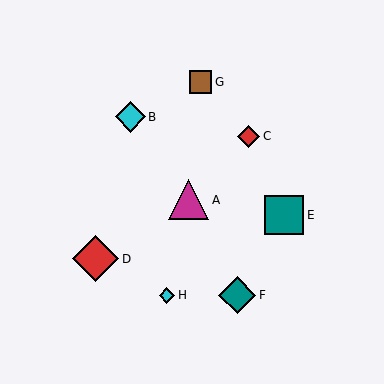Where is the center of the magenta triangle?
The center of the magenta triangle is at (189, 200).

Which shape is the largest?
The red diamond (labeled D) is the largest.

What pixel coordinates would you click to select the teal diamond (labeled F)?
Click at (237, 295) to select the teal diamond F.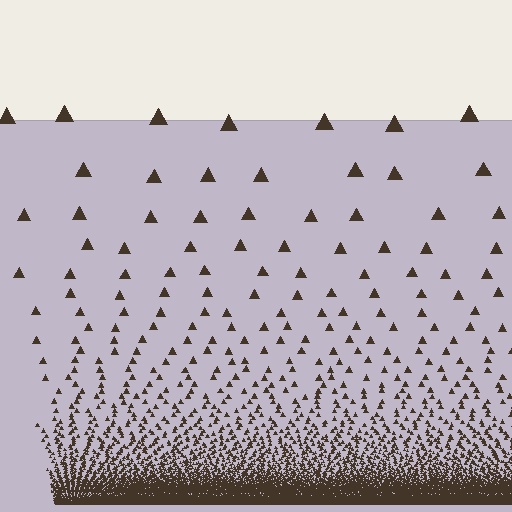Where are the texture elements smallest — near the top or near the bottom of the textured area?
Near the bottom.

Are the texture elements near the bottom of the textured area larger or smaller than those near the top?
Smaller. The gradient is inverted — elements near the bottom are smaller and denser.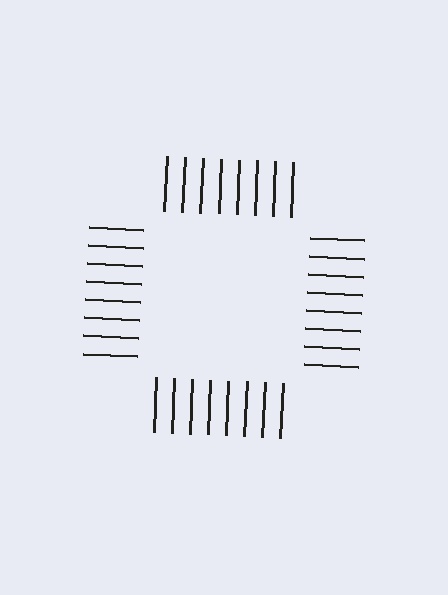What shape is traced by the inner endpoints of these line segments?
An illusory square — the line segments terminate on its edges but no continuous stroke is drawn.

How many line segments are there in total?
32 — 8 along each of the 4 edges.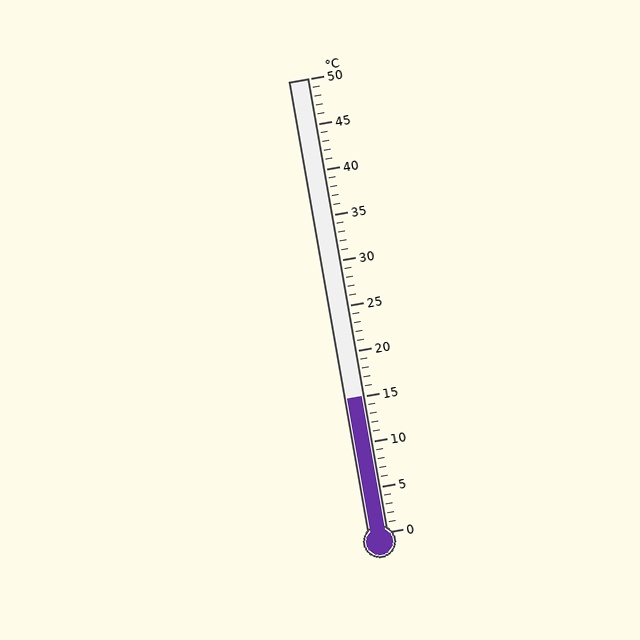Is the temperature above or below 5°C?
The temperature is above 5°C.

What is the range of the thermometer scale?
The thermometer scale ranges from 0°C to 50°C.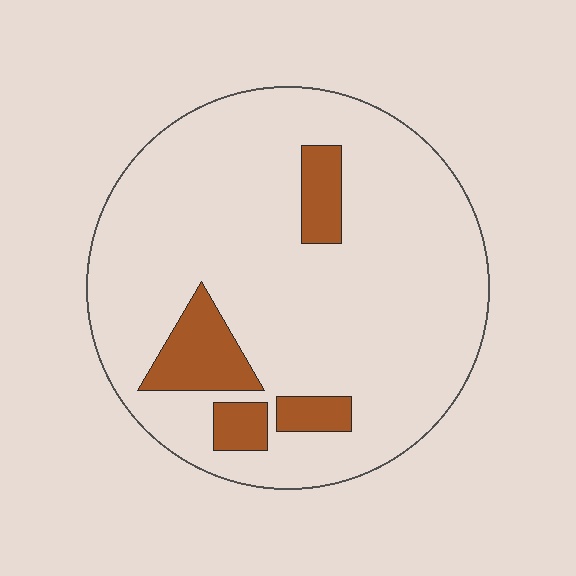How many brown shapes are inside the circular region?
4.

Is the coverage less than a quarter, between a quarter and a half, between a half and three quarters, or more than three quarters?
Less than a quarter.